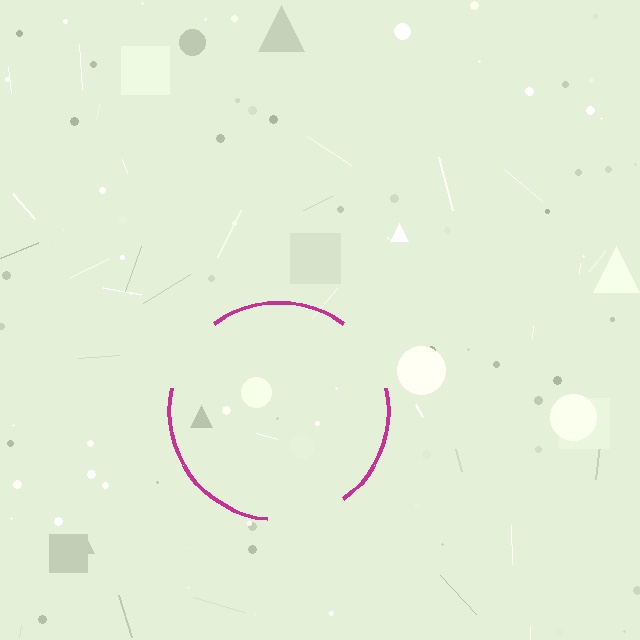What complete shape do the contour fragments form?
The contour fragments form a circle.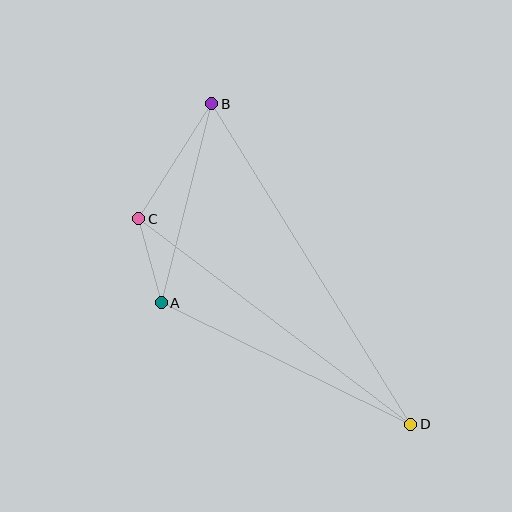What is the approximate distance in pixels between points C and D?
The distance between C and D is approximately 341 pixels.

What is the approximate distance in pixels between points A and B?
The distance between A and B is approximately 205 pixels.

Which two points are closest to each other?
Points A and C are closest to each other.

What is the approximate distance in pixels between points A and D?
The distance between A and D is approximately 277 pixels.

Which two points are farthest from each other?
Points B and D are farthest from each other.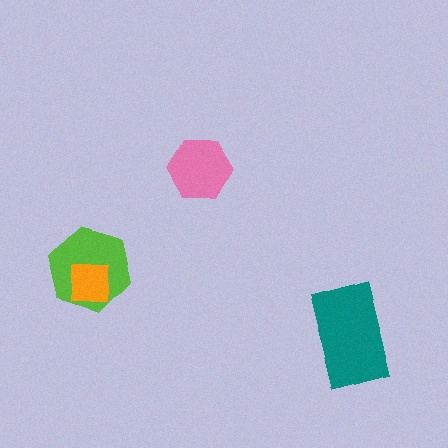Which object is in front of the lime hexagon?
The orange square is in front of the lime hexagon.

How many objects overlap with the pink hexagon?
0 objects overlap with the pink hexagon.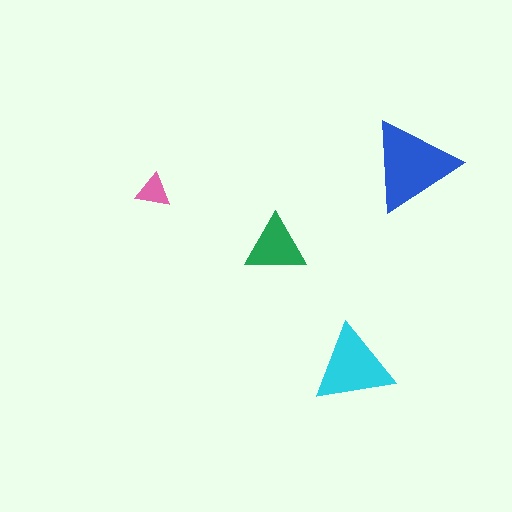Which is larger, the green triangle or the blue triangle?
The blue one.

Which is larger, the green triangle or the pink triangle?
The green one.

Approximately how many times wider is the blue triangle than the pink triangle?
About 2.5 times wider.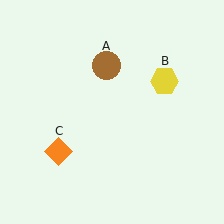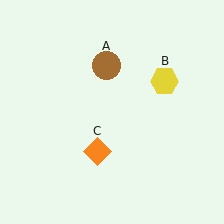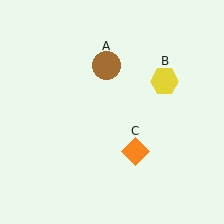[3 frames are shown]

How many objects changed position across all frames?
1 object changed position: orange diamond (object C).